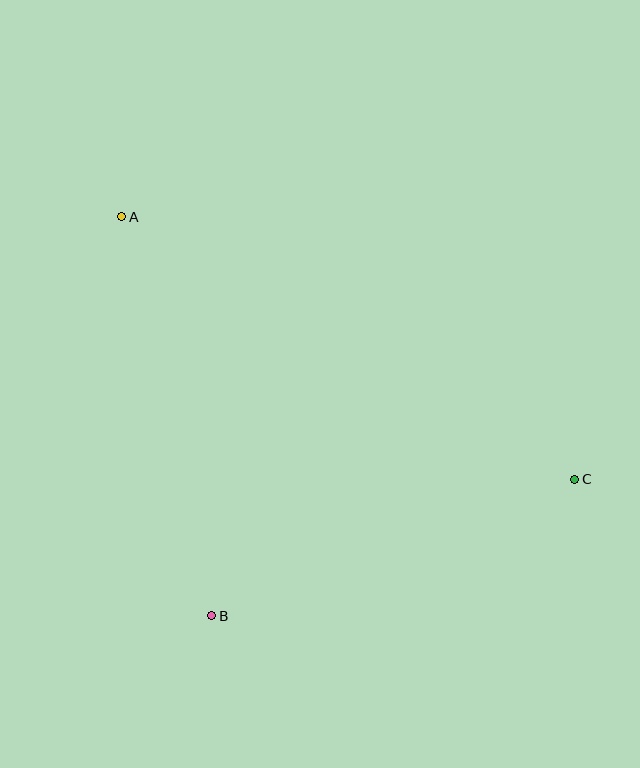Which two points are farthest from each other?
Points A and C are farthest from each other.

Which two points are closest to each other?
Points B and C are closest to each other.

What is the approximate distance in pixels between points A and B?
The distance between A and B is approximately 409 pixels.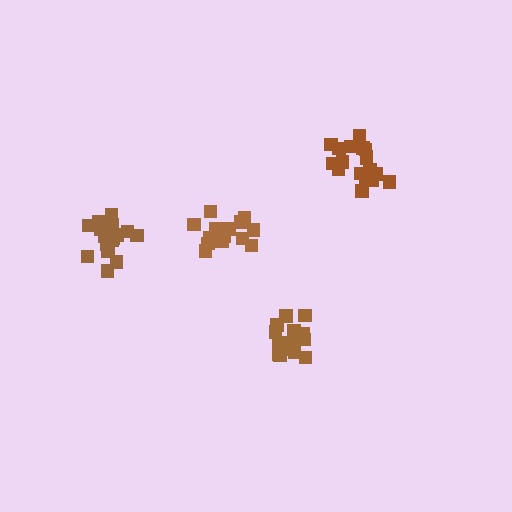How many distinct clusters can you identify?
There are 4 distinct clusters.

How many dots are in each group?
Group 1: 16 dots, Group 2: 19 dots, Group 3: 19 dots, Group 4: 20 dots (74 total).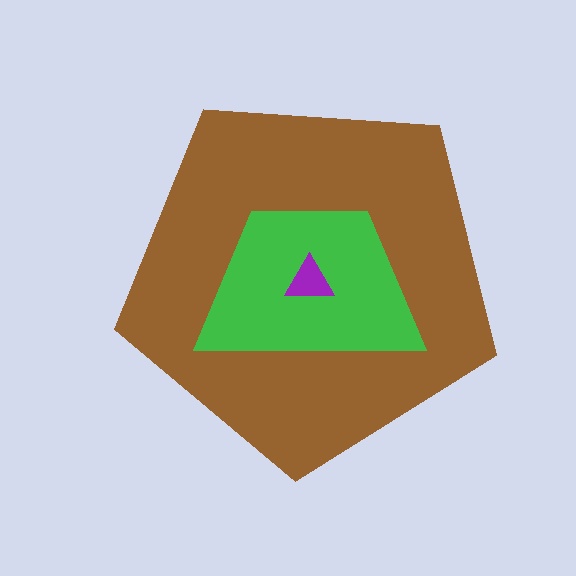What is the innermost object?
The purple triangle.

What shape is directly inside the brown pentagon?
The green trapezoid.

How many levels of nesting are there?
3.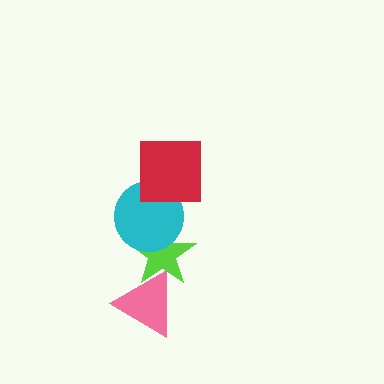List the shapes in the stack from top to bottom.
From top to bottom: the red square, the cyan circle, the lime star, the pink triangle.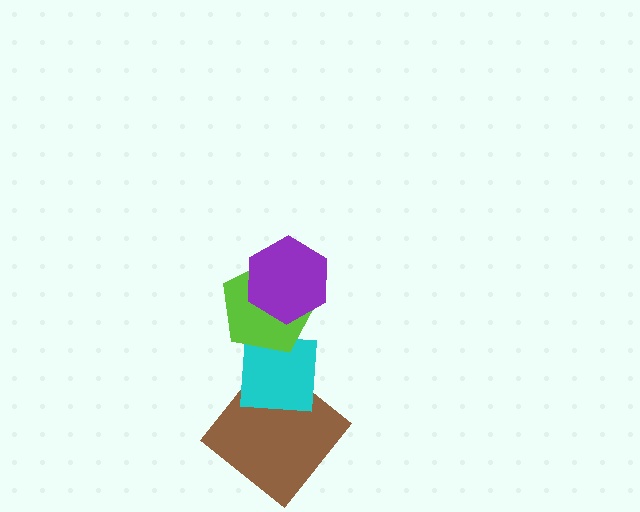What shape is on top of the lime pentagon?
The purple hexagon is on top of the lime pentagon.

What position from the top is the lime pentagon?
The lime pentagon is 2nd from the top.